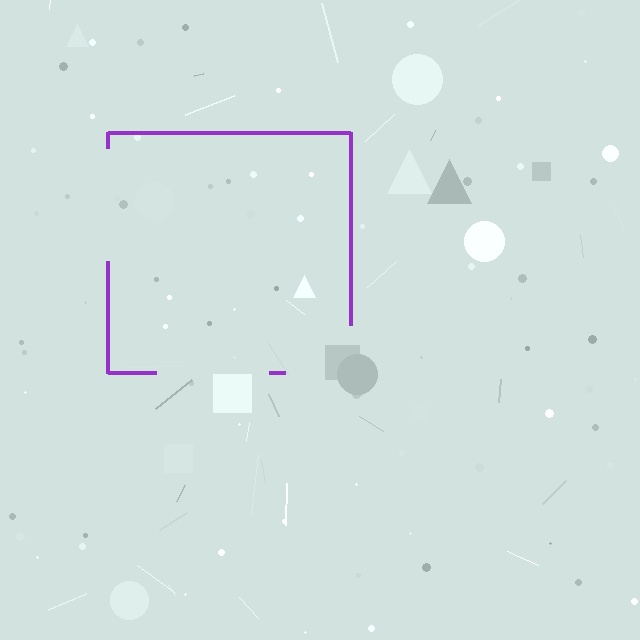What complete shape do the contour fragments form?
The contour fragments form a square.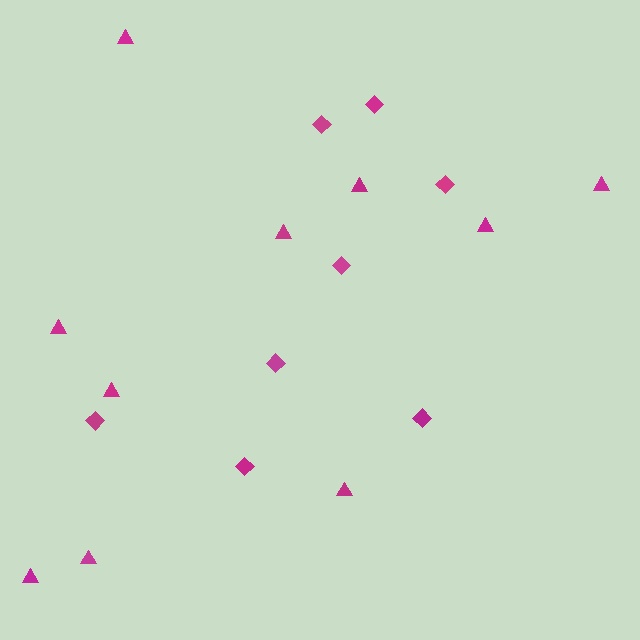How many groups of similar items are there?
There are 2 groups: one group of diamonds (8) and one group of triangles (10).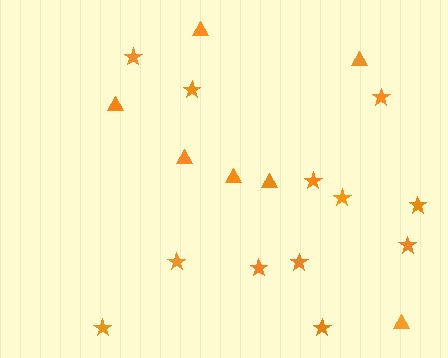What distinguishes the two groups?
There are 2 groups: one group of triangles (7) and one group of stars (12).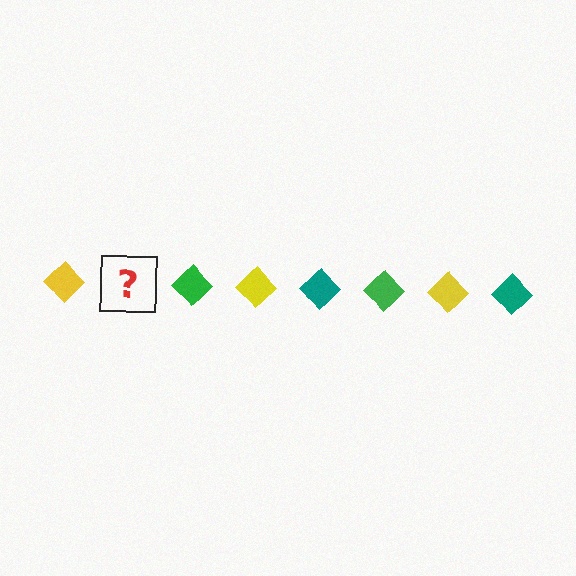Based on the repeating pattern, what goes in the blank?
The blank should be a teal diamond.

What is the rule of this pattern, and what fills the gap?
The rule is that the pattern cycles through yellow, teal, green diamonds. The gap should be filled with a teal diamond.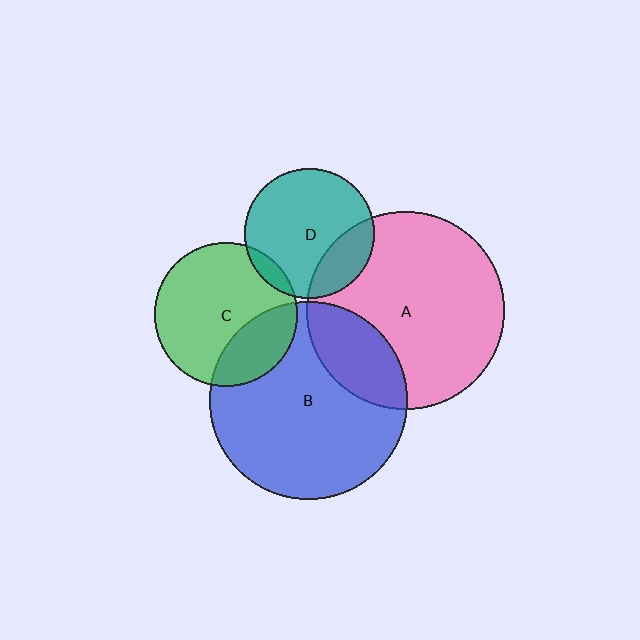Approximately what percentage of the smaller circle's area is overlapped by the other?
Approximately 25%.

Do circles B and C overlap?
Yes.